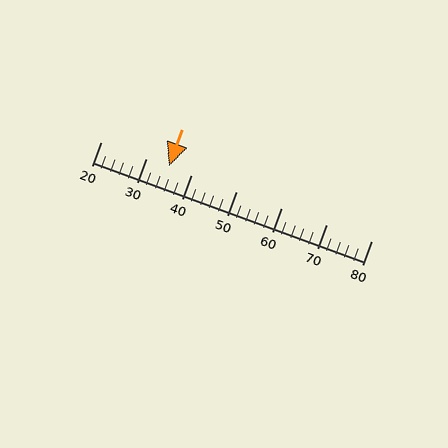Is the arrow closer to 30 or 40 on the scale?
The arrow is closer to 40.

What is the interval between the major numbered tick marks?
The major tick marks are spaced 10 units apart.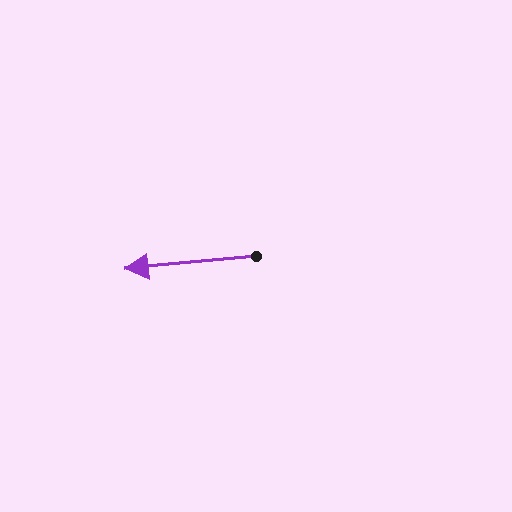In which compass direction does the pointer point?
West.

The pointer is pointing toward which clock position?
Roughly 9 o'clock.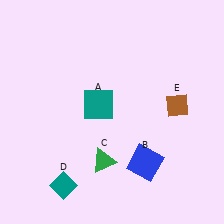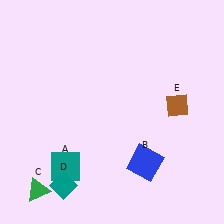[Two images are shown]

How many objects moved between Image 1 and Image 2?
2 objects moved between the two images.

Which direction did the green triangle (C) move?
The green triangle (C) moved left.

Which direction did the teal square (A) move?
The teal square (A) moved down.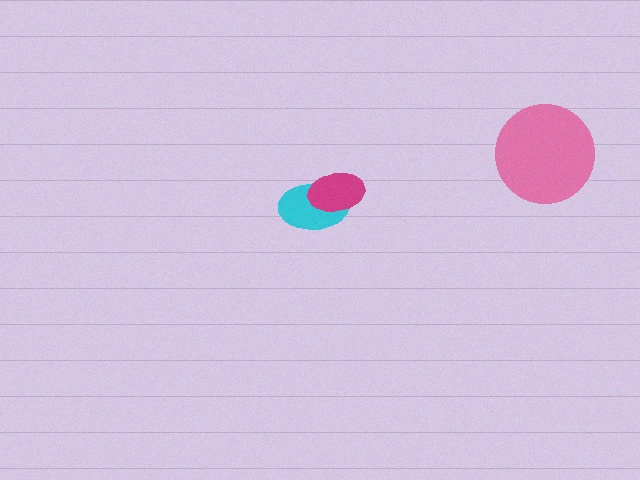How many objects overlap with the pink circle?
0 objects overlap with the pink circle.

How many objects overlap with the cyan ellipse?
1 object overlaps with the cyan ellipse.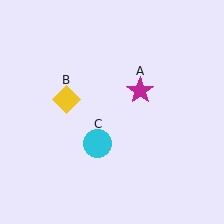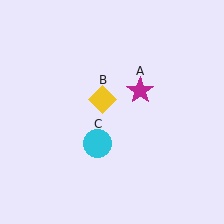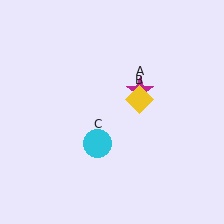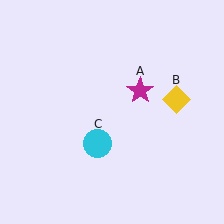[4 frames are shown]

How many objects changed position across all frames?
1 object changed position: yellow diamond (object B).